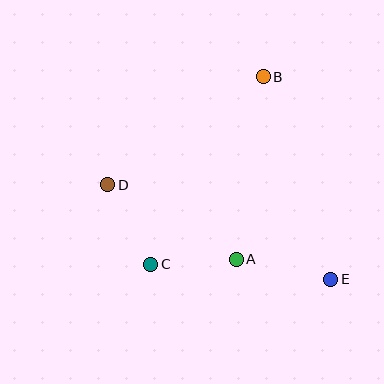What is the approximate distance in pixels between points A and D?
The distance between A and D is approximately 149 pixels.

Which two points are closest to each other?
Points A and C are closest to each other.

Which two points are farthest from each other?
Points D and E are farthest from each other.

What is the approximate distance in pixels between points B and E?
The distance between B and E is approximately 213 pixels.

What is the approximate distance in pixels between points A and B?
The distance between A and B is approximately 184 pixels.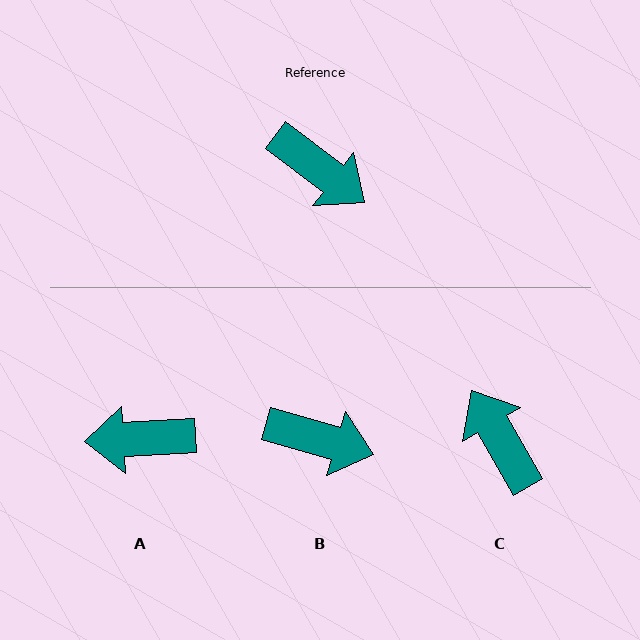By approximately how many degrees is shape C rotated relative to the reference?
Approximately 158 degrees counter-clockwise.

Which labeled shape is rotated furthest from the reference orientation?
C, about 158 degrees away.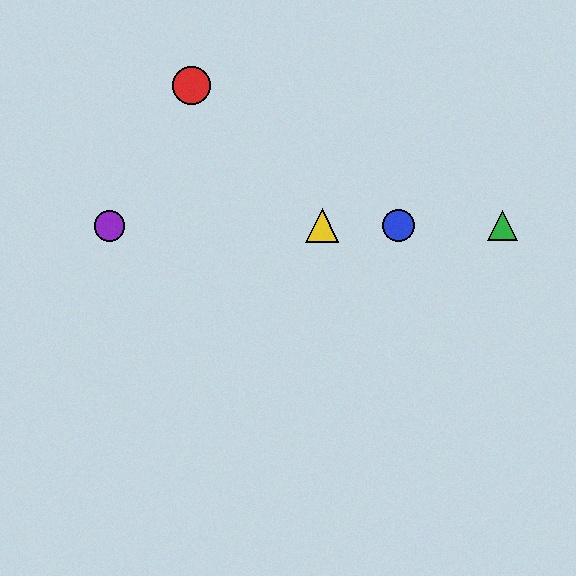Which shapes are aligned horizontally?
The blue circle, the green triangle, the yellow triangle, the purple circle are aligned horizontally.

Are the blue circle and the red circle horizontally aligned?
No, the blue circle is at y≈226 and the red circle is at y≈86.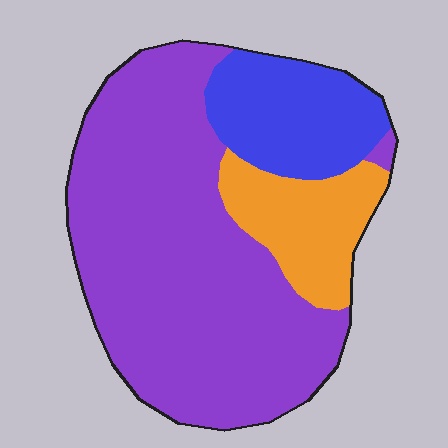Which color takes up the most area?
Purple, at roughly 65%.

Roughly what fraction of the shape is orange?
Orange takes up about one sixth (1/6) of the shape.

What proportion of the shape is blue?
Blue takes up between a sixth and a third of the shape.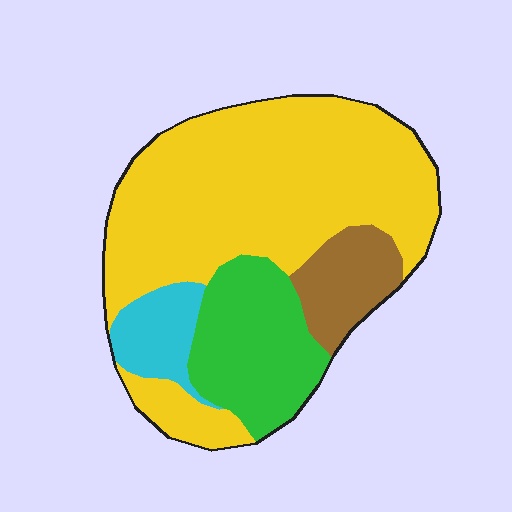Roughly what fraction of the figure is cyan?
Cyan covers 8% of the figure.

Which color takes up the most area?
Yellow, at roughly 60%.